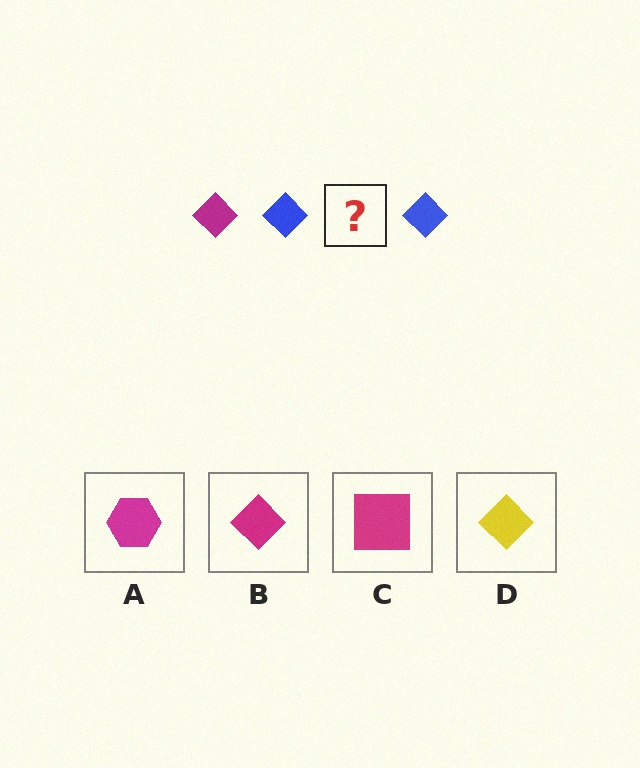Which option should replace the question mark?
Option B.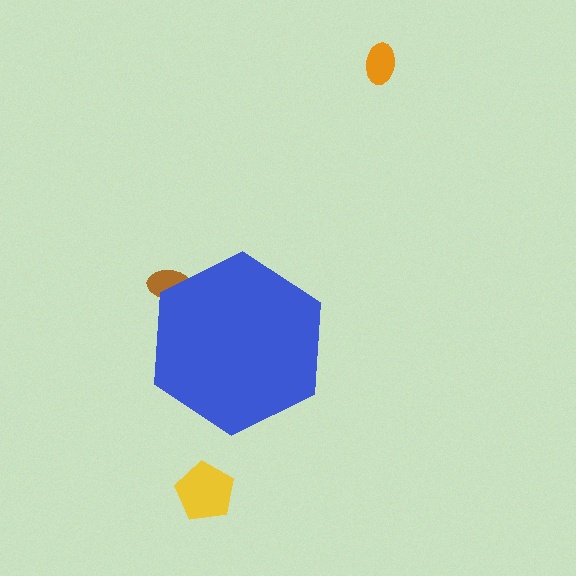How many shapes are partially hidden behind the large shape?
1 shape is partially hidden.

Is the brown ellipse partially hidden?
Yes, the brown ellipse is partially hidden behind the blue hexagon.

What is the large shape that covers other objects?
A blue hexagon.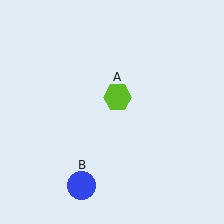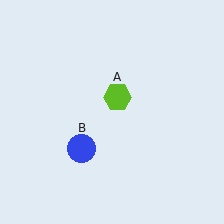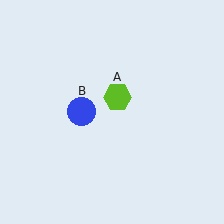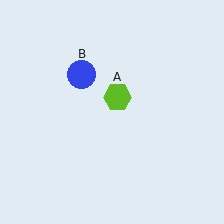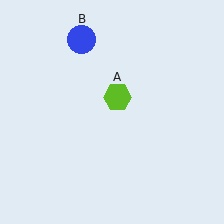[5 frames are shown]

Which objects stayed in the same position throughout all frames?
Lime hexagon (object A) remained stationary.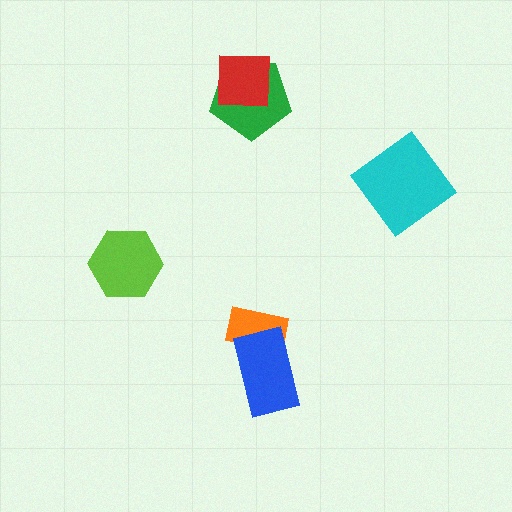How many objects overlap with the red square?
1 object overlaps with the red square.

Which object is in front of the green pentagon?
The red square is in front of the green pentagon.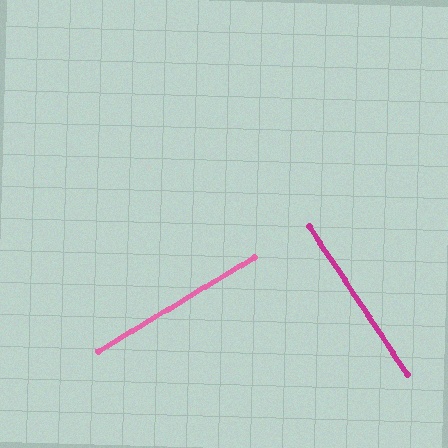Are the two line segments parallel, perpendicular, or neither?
Perpendicular — they meet at approximately 88°.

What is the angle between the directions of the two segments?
Approximately 88 degrees.